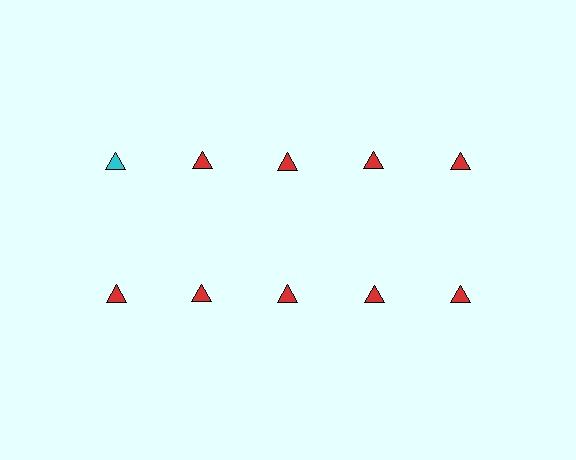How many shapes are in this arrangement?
There are 10 shapes arranged in a grid pattern.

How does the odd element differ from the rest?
It has a different color: cyan instead of red.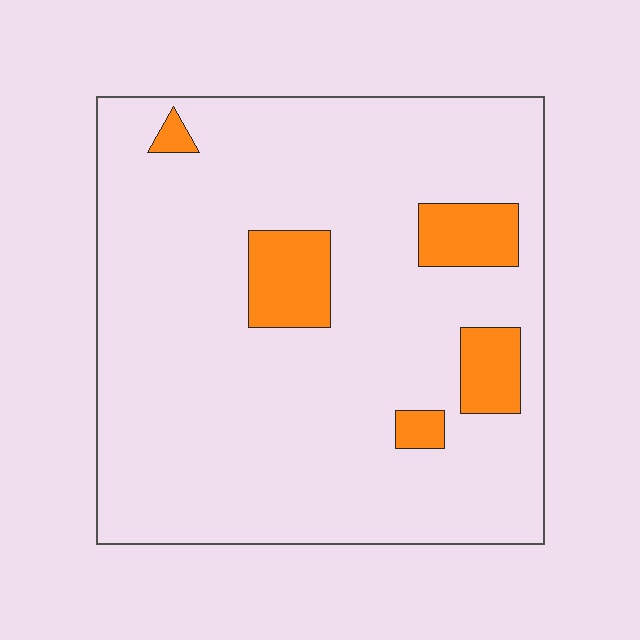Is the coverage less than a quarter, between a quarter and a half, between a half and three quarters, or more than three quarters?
Less than a quarter.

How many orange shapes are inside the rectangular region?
5.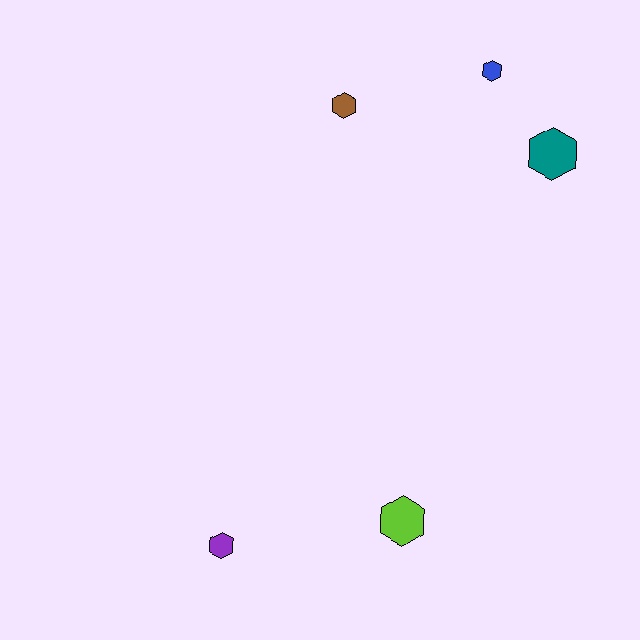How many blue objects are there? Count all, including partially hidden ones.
There is 1 blue object.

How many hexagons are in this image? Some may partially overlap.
There are 5 hexagons.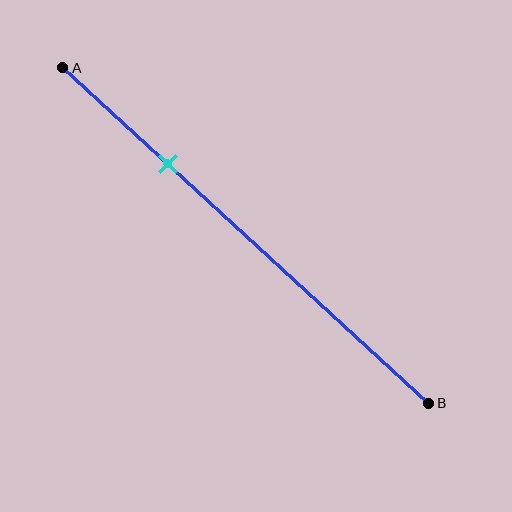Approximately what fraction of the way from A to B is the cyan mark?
The cyan mark is approximately 30% of the way from A to B.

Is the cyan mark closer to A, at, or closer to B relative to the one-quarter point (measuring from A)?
The cyan mark is closer to point B than the one-quarter point of segment AB.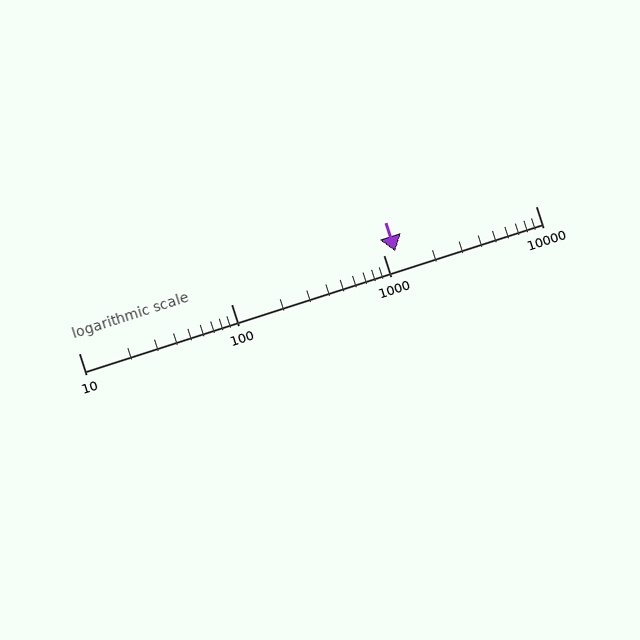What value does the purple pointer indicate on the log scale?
The pointer indicates approximately 1200.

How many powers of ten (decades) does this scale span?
The scale spans 3 decades, from 10 to 10000.